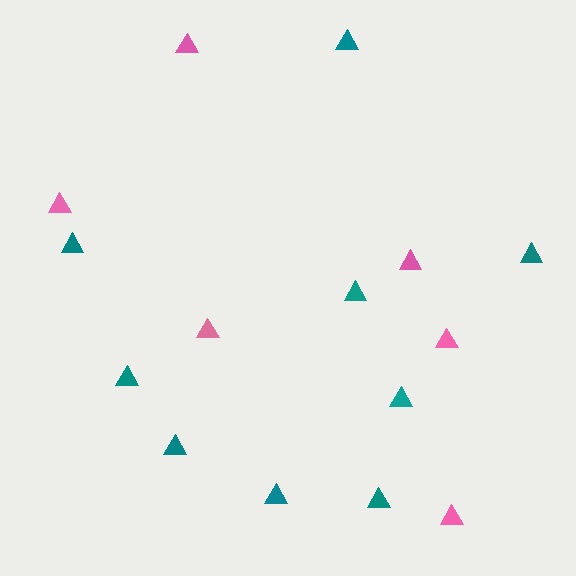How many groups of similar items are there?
There are 2 groups: one group of teal triangles (9) and one group of pink triangles (6).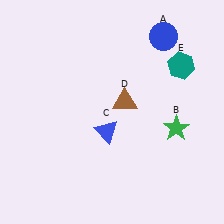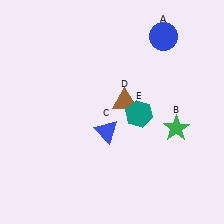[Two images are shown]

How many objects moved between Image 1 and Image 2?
1 object moved between the two images.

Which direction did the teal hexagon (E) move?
The teal hexagon (E) moved down.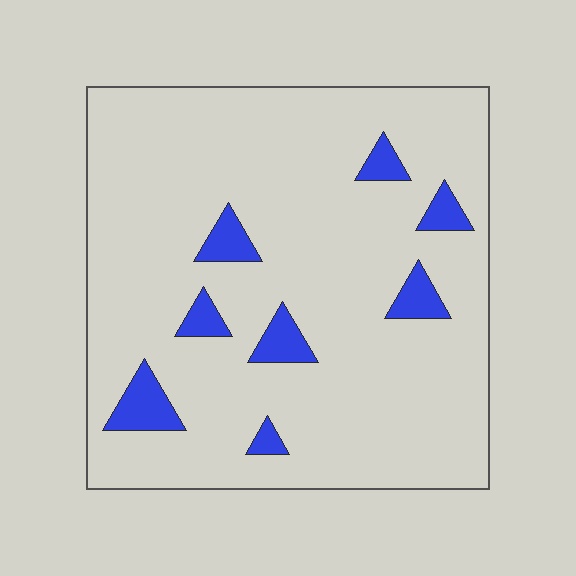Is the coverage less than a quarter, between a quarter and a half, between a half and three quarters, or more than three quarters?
Less than a quarter.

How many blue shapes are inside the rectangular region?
8.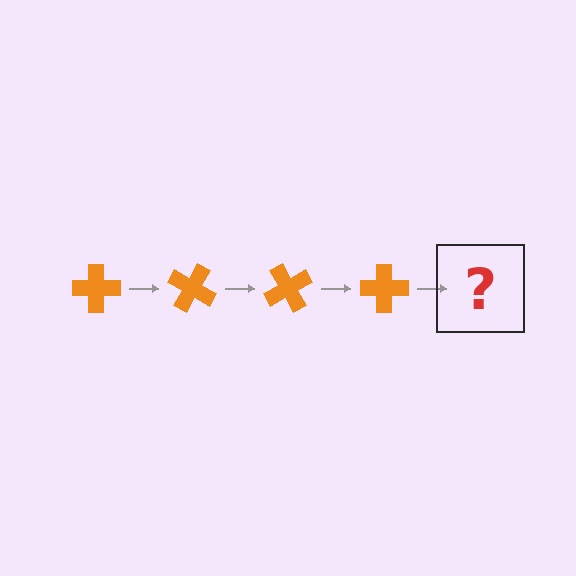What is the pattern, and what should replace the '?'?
The pattern is that the cross rotates 30 degrees each step. The '?' should be an orange cross rotated 120 degrees.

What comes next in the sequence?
The next element should be an orange cross rotated 120 degrees.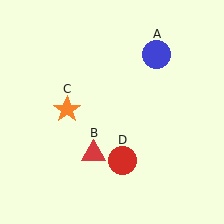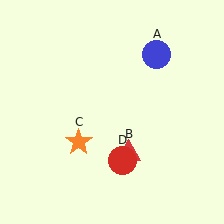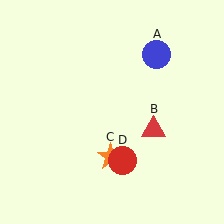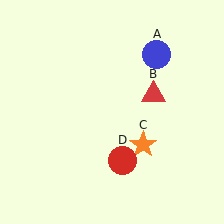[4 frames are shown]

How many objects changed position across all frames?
2 objects changed position: red triangle (object B), orange star (object C).